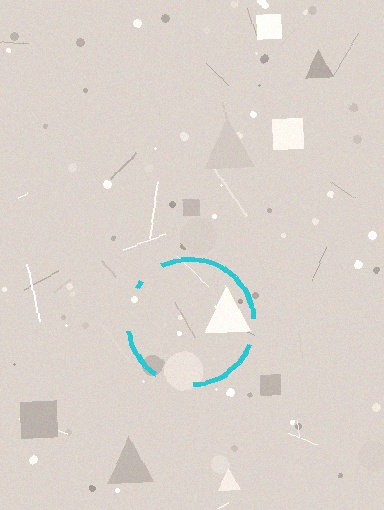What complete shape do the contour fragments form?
The contour fragments form a circle.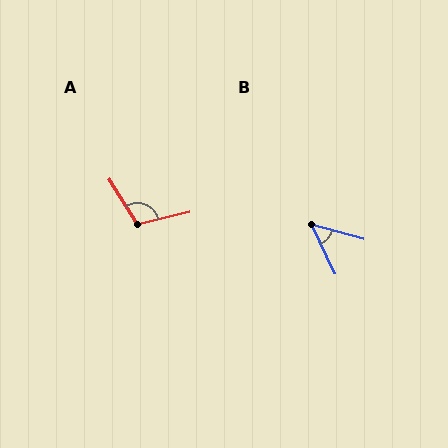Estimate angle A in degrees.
Approximately 109 degrees.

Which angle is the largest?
A, at approximately 109 degrees.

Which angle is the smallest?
B, at approximately 48 degrees.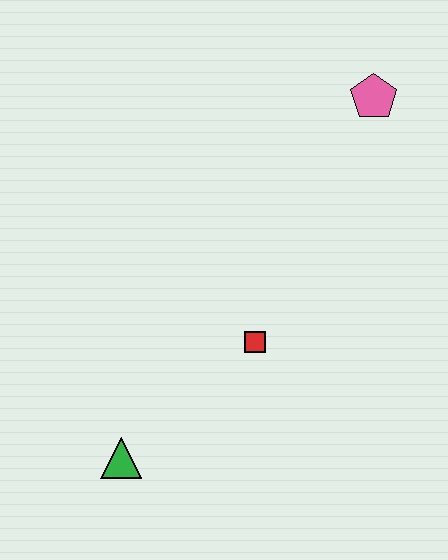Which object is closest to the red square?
The green triangle is closest to the red square.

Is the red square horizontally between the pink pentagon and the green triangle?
Yes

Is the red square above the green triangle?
Yes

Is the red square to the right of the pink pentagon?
No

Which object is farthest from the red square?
The pink pentagon is farthest from the red square.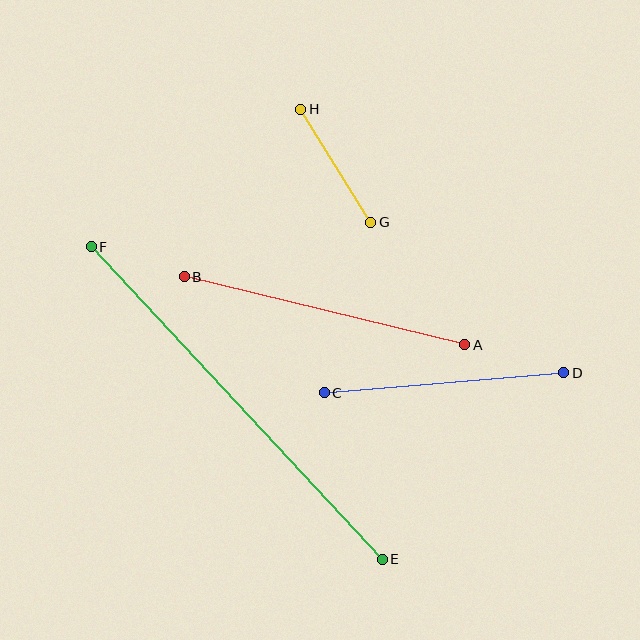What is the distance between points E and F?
The distance is approximately 427 pixels.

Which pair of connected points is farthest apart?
Points E and F are farthest apart.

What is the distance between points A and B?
The distance is approximately 289 pixels.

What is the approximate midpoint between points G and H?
The midpoint is at approximately (336, 166) pixels.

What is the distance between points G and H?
The distance is approximately 133 pixels.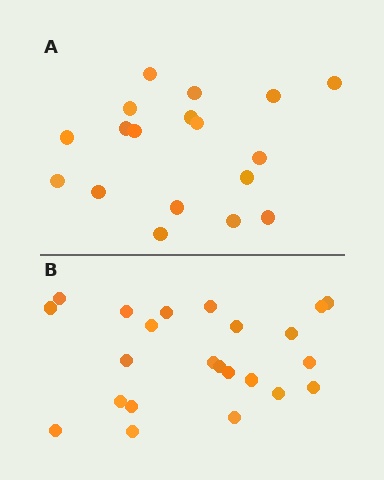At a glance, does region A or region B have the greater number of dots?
Region B (the bottom region) has more dots.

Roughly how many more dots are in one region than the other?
Region B has about 5 more dots than region A.